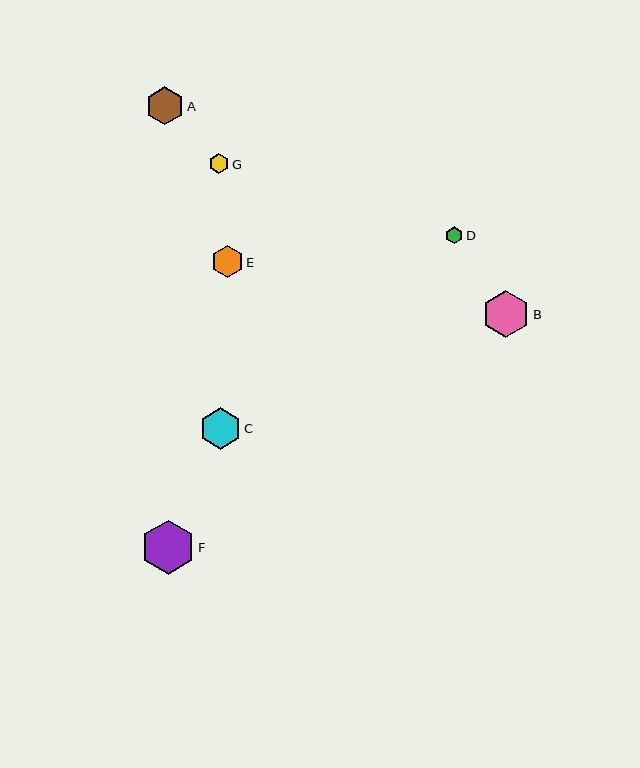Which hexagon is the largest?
Hexagon F is the largest with a size of approximately 54 pixels.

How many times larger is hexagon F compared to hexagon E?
Hexagon F is approximately 1.7 times the size of hexagon E.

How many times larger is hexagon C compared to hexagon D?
Hexagon C is approximately 2.4 times the size of hexagon D.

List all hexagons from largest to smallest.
From largest to smallest: F, B, C, A, E, G, D.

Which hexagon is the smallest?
Hexagon D is the smallest with a size of approximately 17 pixels.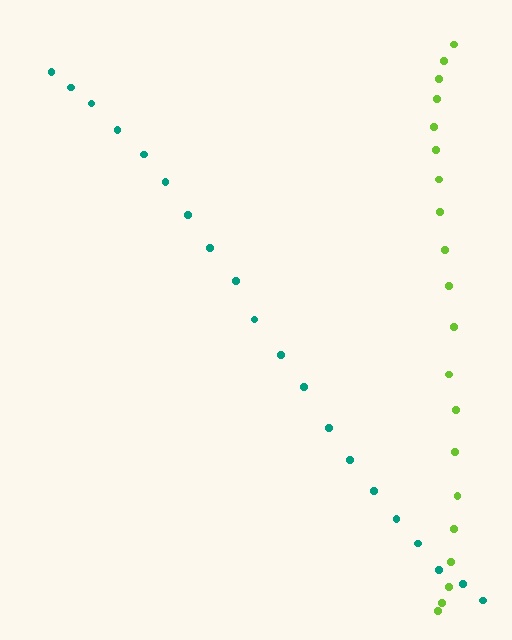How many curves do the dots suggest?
There are 2 distinct paths.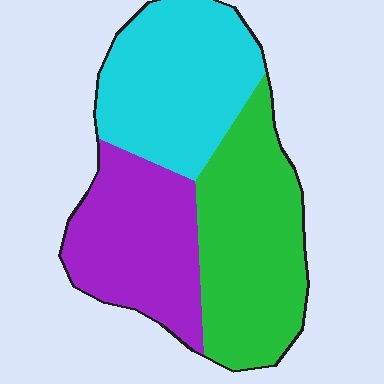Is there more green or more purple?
Green.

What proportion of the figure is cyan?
Cyan takes up about one third (1/3) of the figure.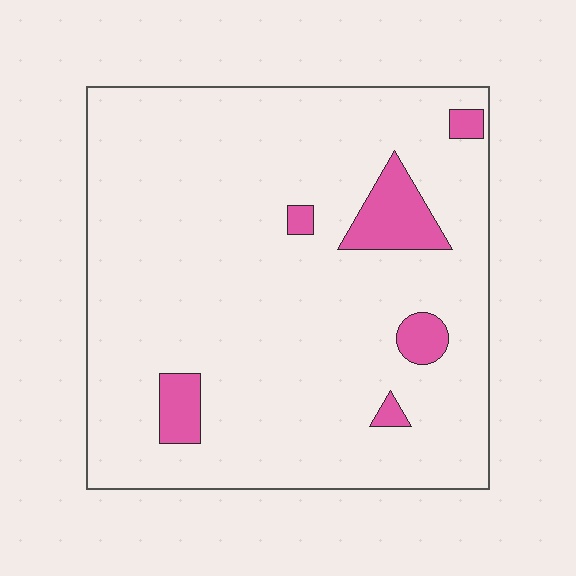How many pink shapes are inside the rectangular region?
6.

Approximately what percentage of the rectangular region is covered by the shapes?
Approximately 10%.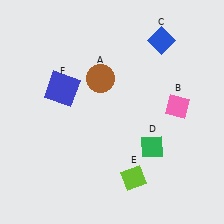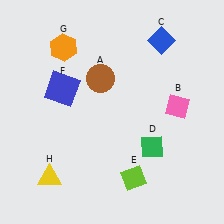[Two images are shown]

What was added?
An orange hexagon (G), a yellow triangle (H) were added in Image 2.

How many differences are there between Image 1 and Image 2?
There are 2 differences between the two images.